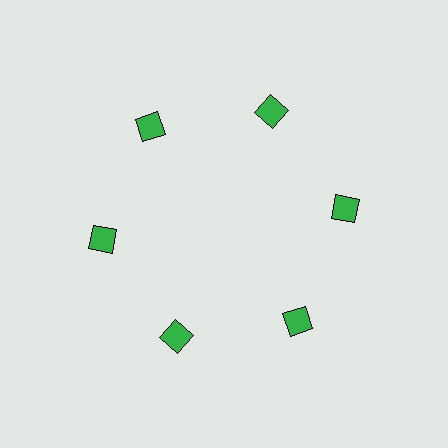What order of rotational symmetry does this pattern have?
This pattern has 6-fold rotational symmetry.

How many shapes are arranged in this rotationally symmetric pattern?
There are 6 shapes, arranged in 6 groups of 1.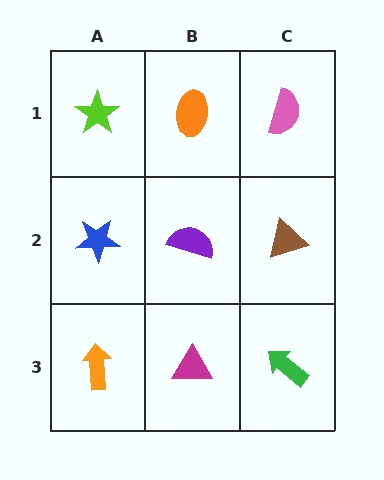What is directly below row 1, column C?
A brown triangle.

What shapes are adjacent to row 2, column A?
A lime star (row 1, column A), an orange arrow (row 3, column A), a purple semicircle (row 2, column B).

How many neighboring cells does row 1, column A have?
2.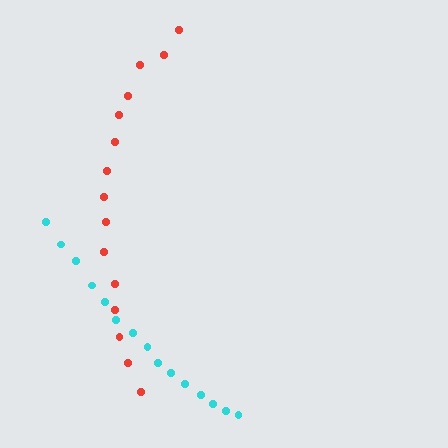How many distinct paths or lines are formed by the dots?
There are 2 distinct paths.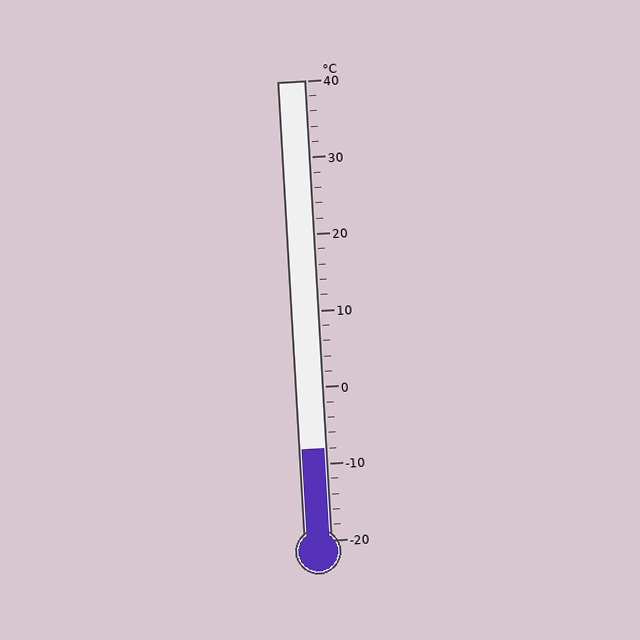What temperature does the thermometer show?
The thermometer shows approximately -8°C.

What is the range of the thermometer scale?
The thermometer scale ranges from -20°C to 40°C.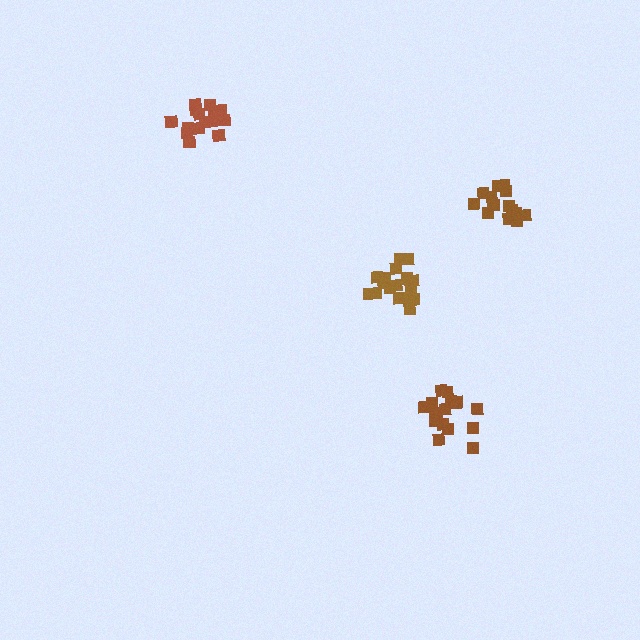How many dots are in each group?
Group 1: 14 dots, Group 2: 17 dots, Group 3: 16 dots, Group 4: 17 dots (64 total).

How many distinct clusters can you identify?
There are 4 distinct clusters.